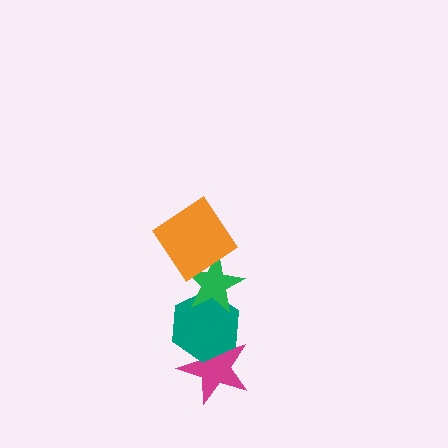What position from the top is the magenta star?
The magenta star is 4th from the top.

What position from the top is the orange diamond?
The orange diamond is 1st from the top.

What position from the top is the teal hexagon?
The teal hexagon is 3rd from the top.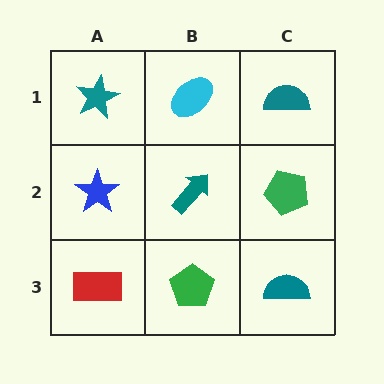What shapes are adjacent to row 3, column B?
A teal arrow (row 2, column B), a red rectangle (row 3, column A), a teal semicircle (row 3, column C).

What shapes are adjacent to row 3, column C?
A green pentagon (row 2, column C), a green pentagon (row 3, column B).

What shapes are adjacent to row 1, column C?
A green pentagon (row 2, column C), a cyan ellipse (row 1, column B).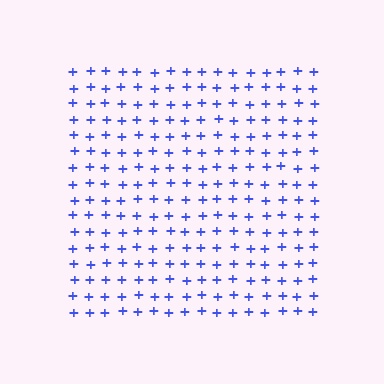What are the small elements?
The small elements are plus signs.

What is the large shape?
The large shape is a square.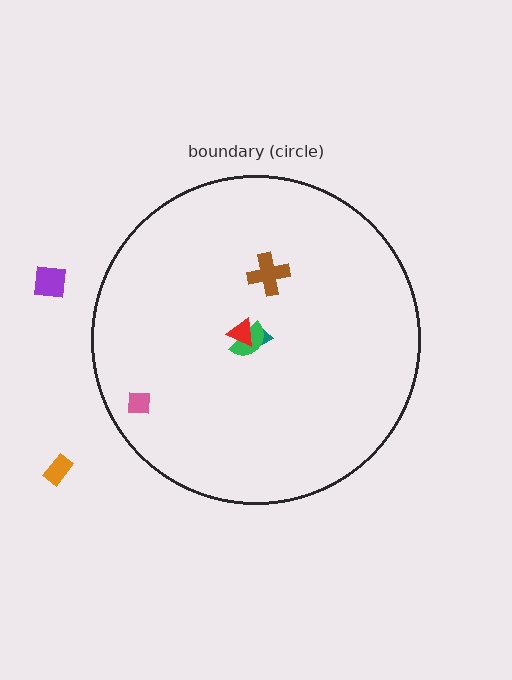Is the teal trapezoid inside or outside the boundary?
Inside.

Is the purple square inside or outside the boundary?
Outside.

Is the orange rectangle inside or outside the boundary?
Outside.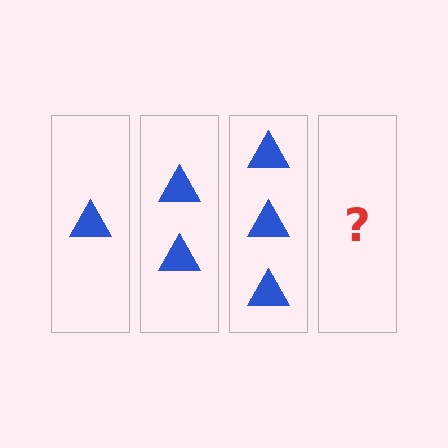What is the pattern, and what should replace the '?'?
The pattern is that each step adds one more triangle. The '?' should be 4 triangles.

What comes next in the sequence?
The next element should be 4 triangles.